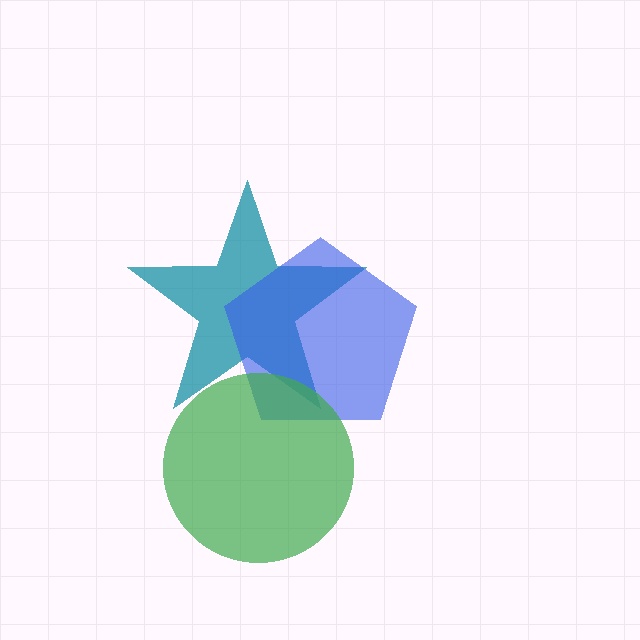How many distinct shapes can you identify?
There are 3 distinct shapes: a teal star, a blue pentagon, a green circle.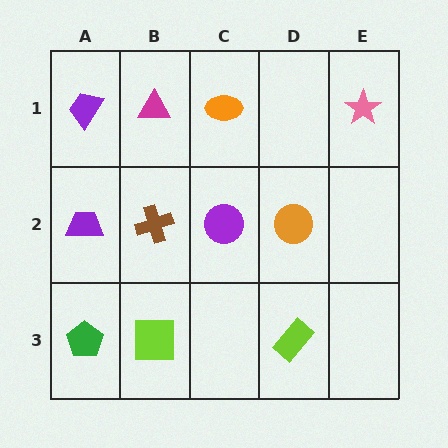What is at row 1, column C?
An orange ellipse.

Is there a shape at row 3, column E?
No, that cell is empty.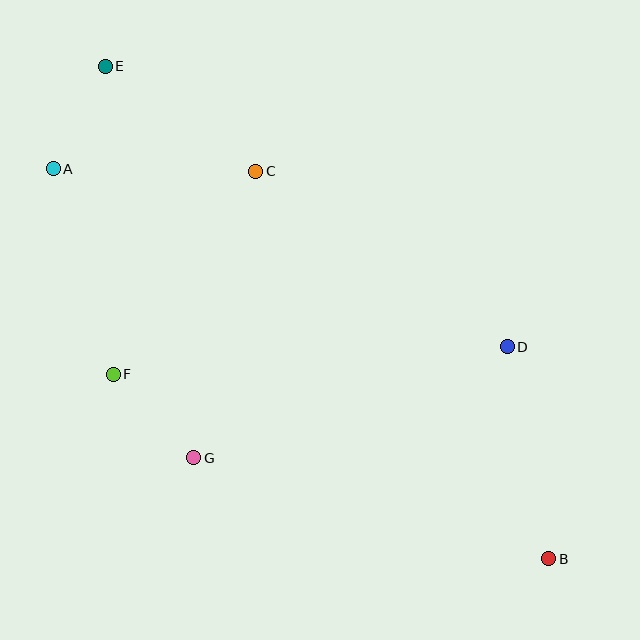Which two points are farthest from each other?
Points B and E are farthest from each other.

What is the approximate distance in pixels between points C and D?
The distance between C and D is approximately 307 pixels.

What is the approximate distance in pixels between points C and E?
The distance between C and E is approximately 183 pixels.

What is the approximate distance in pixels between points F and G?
The distance between F and G is approximately 116 pixels.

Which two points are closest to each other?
Points A and E are closest to each other.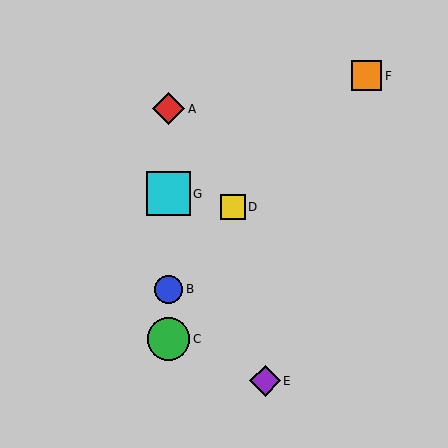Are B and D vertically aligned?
No, B is at x≈168 and D is at x≈233.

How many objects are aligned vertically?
4 objects (A, B, C, G) are aligned vertically.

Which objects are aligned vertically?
Objects A, B, C, G are aligned vertically.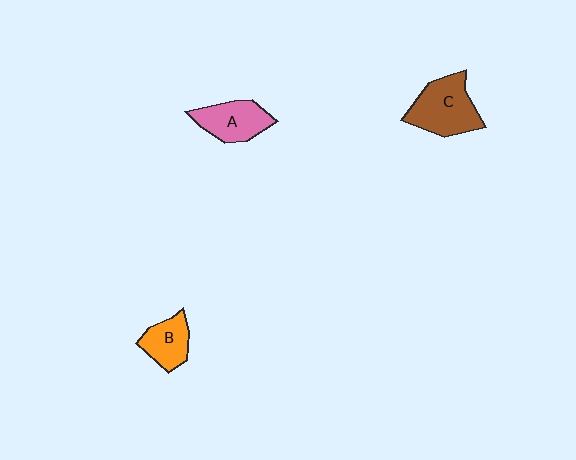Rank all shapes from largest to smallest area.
From largest to smallest: C (brown), A (pink), B (orange).